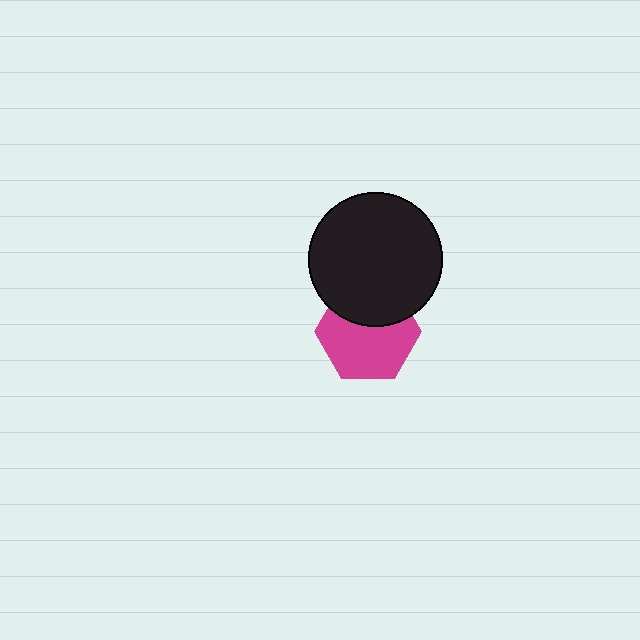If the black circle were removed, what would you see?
You would see the complete magenta hexagon.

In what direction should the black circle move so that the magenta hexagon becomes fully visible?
The black circle should move up. That is the shortest direction to clear the overlap and leave the magenta hexagon fully visible.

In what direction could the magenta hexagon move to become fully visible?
The magenta hexagon could move down. That would shift it out from behind the black circle entirely.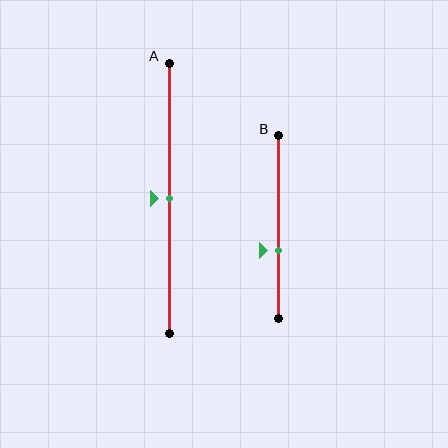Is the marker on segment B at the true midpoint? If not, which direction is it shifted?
No, the marker on segment B is shifted downward by about 13% of the segment length.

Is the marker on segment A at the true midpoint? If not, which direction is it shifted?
Yes, the marker on segment A is at the true midpoint.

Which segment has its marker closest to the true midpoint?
Segment A has its marker closest to the true midpoint.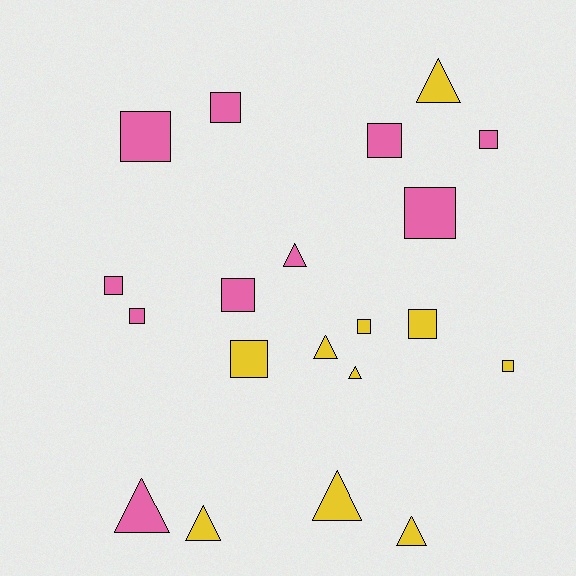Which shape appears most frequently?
Square, with 12 objects.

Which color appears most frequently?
Pink, with 10 objects.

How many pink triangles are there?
There are 2 pink triangles.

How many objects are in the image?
There are 20 objects.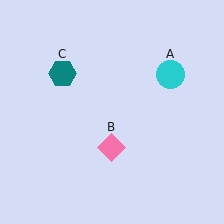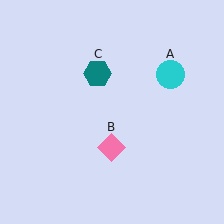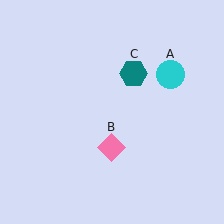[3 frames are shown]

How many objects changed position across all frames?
1 object changed position: teal hexagon (object C).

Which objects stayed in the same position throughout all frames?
Cyan circle (object A) and pink diamond (object B) remained stationary.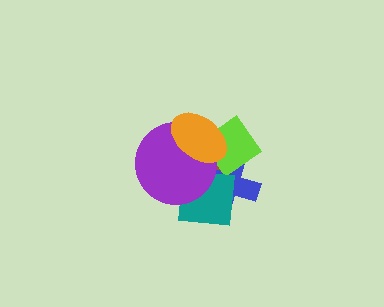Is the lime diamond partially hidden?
Yes, it is partially covered by another shape.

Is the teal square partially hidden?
Yes, it is partially covered by another shape.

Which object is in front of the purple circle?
The orange ellipse is in front of the purple circle.